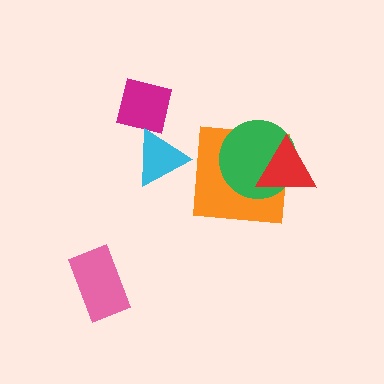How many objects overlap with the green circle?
2 objects overlap with the green circle.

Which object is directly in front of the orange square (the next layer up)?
The green circle is directly in front of the orange square.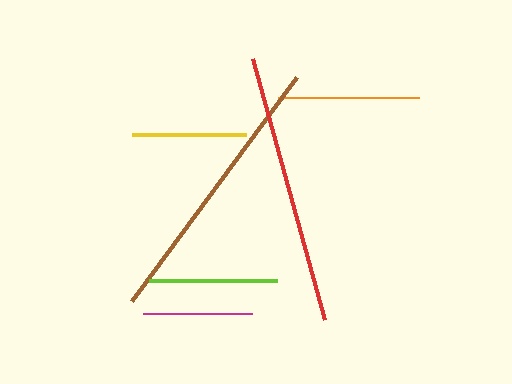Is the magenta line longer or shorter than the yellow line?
The yellow line is longer than the magenta line.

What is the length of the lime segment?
The lime segment is approximately 128 pixels long.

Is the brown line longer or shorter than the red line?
The brown line is longer than the red line.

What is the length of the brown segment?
The brown segment is approximately 278 pixels long.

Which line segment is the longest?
The brown line is the longest at approximately 278 pixels.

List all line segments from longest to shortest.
From longest to shortest: brown, red, orange, lime, yellow, magenta.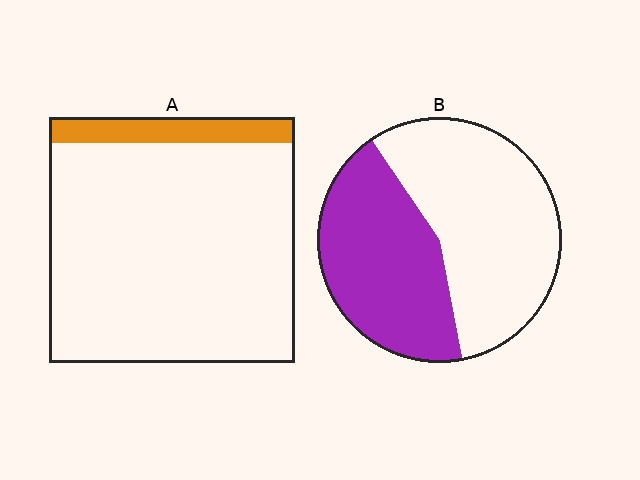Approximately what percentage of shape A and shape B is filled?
A is approximately 10% and B is approximately 45%.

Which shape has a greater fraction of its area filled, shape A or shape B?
Shape B.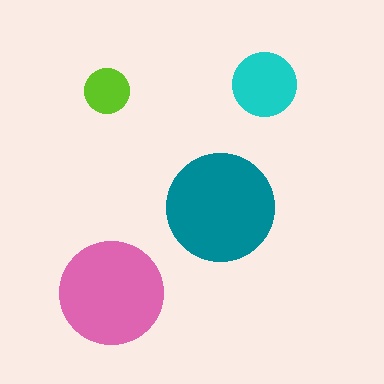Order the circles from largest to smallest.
the teal one, the pink one, the cyan one, the lime one.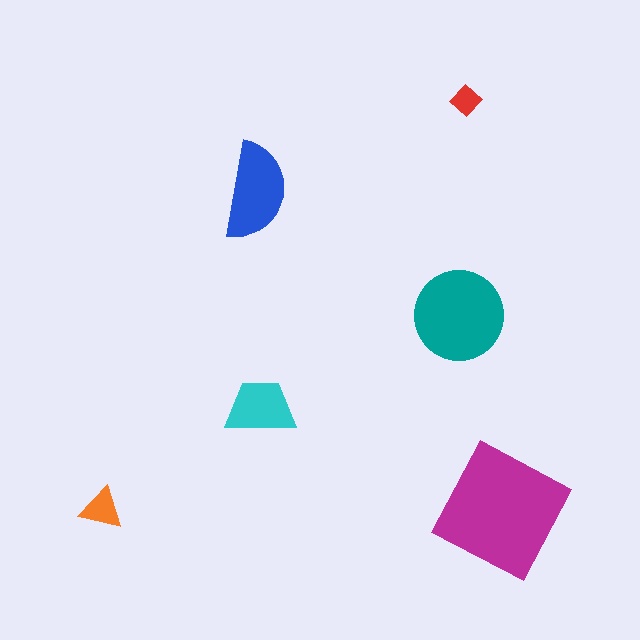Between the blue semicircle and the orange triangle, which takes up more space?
The blue semicircle.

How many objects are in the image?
There are 6 objects in the image.